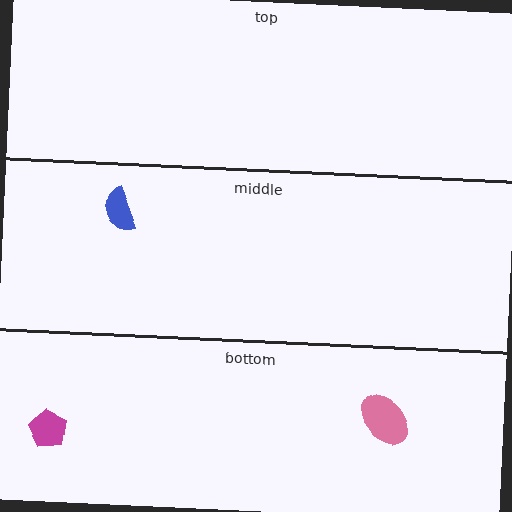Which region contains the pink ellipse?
The bottom region.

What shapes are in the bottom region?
The magenta pentagon, the pink ellipse.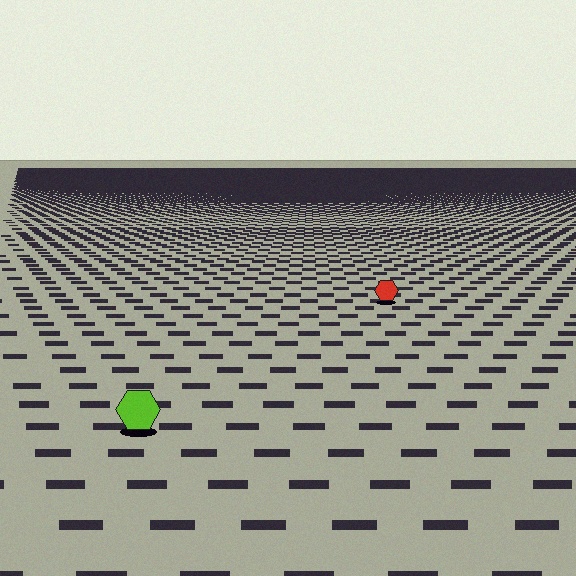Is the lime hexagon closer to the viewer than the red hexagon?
Yes. The lime hexagon is closer — you can tell from the texture gradient: the ground texture is coarser near it.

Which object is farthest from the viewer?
The red hexagon is farthest from the viewer. It appears smaller and the ground texture around it is denser.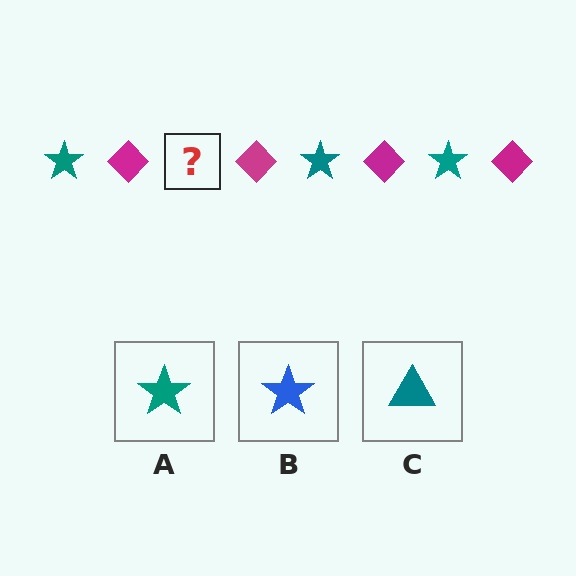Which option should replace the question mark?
Option A.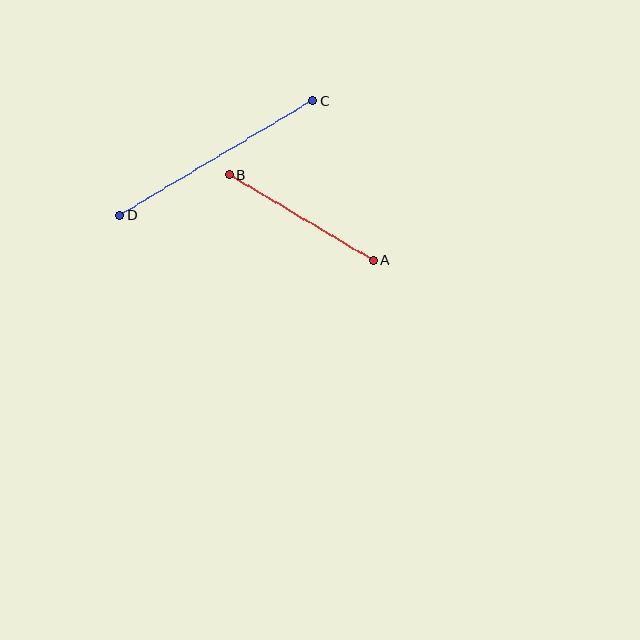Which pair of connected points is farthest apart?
Points C and D are farthest apart.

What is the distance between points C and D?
The distance is approximately 225 pixels.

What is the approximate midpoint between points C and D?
The midpoint is at approximately (217, 158) pixels.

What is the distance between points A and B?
The distance is approximately 168 pixels.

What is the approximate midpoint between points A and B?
The midpoint is at approximately (301, 218) pixels.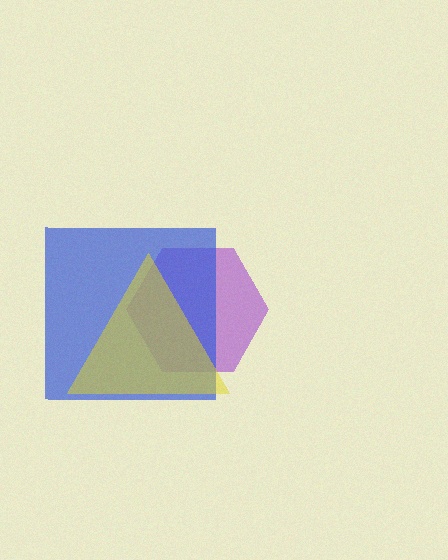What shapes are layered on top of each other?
The layered shapes are: a purple hexagon, a blue square, a yellow triangle.